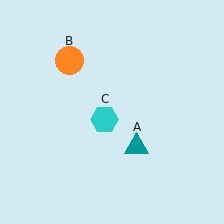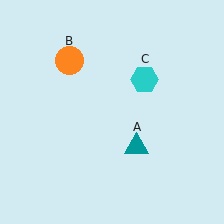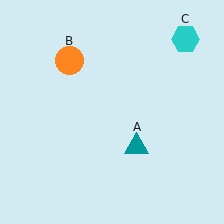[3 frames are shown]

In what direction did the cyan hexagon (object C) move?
The cyan hexagon (object C) moved up and to the right.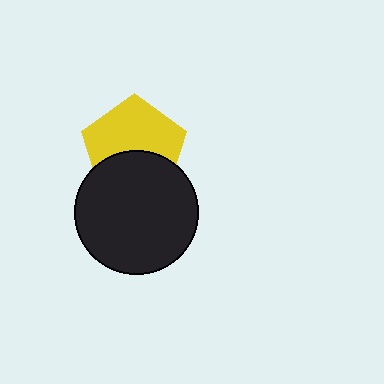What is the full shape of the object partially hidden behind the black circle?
The partially hidden object is a yellow pentagon.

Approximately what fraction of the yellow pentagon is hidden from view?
Roughly 41% of the yellow pentagon is hidden behind the black circle.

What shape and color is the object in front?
The object in front is a black circle.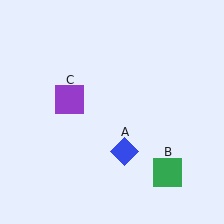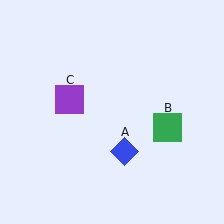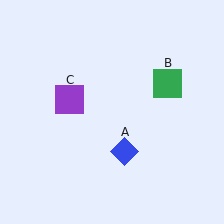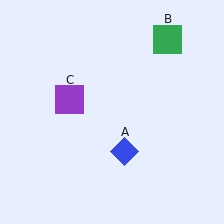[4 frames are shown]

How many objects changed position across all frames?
1 object changed position: green square (object B).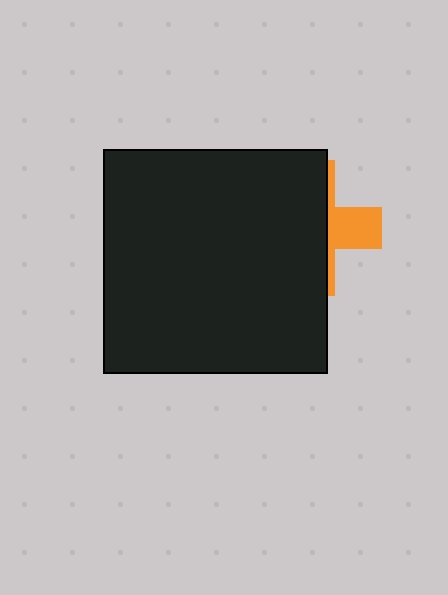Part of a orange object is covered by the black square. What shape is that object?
It is a cross.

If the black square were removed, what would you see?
You would see the complete orange cross.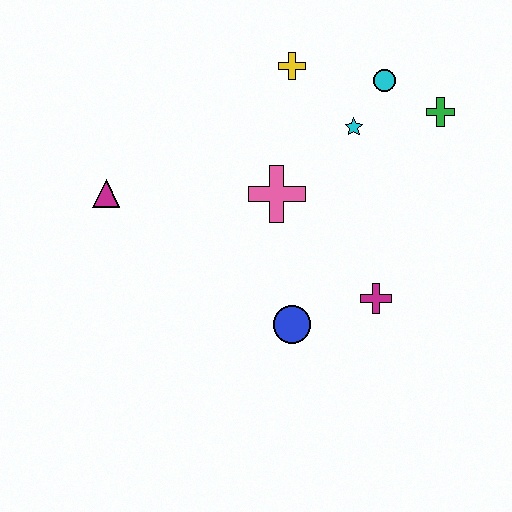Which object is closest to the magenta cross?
The blue circle is closest to the magenta cross.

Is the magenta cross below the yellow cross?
Yes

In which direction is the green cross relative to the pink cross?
The green cross is to the right of the pink cross.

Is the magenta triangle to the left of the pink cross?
Yes